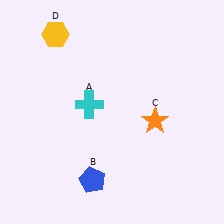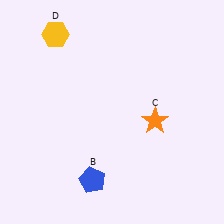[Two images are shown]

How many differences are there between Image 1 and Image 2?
There is 1 difference between the two images.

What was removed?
The cyan cross (A) was removed in Image 2.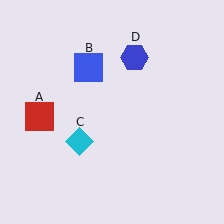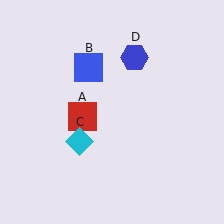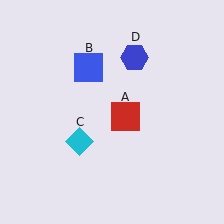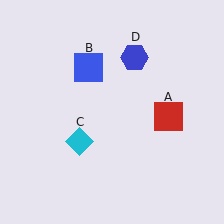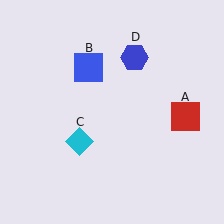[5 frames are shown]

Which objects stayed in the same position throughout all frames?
Blue square (object B) and cyan diamond (object C) and blue hexagon (object D) remained stationary.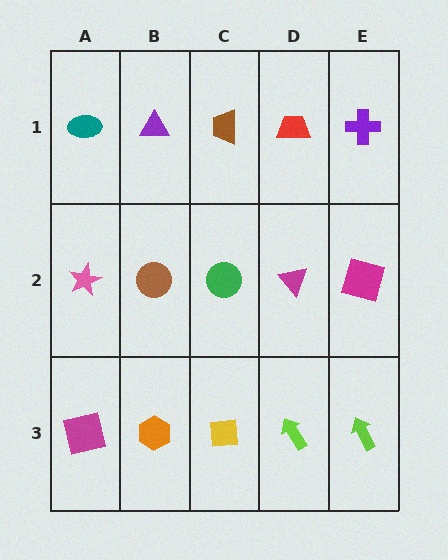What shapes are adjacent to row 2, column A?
A teal ellipse (row 1, column A), a magenta square (row 3, column A), a brown circle (row 2, column B).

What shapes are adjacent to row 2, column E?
A purple cross (row 1, column E), a lime arrow (row 3, column E), a magenta triangle (row 2, column D).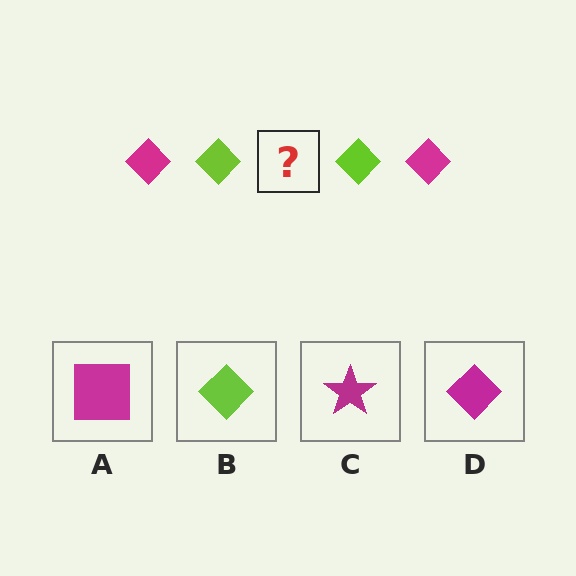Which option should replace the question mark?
Option D.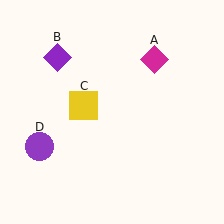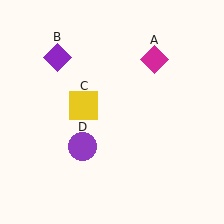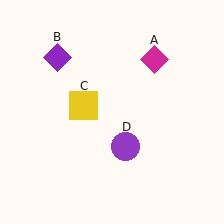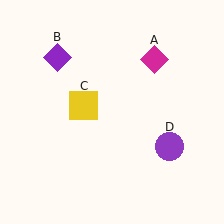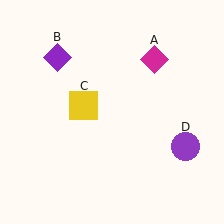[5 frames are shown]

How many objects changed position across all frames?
1 object changed position: purple circle (object D).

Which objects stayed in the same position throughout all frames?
Magenta diamond (object A) and purple diamond (object B) and yellow square (object C) remained stationary.